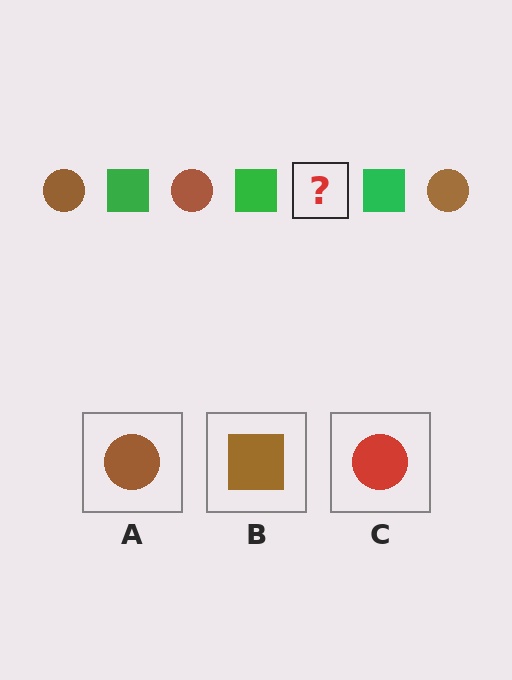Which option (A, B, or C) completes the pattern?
A.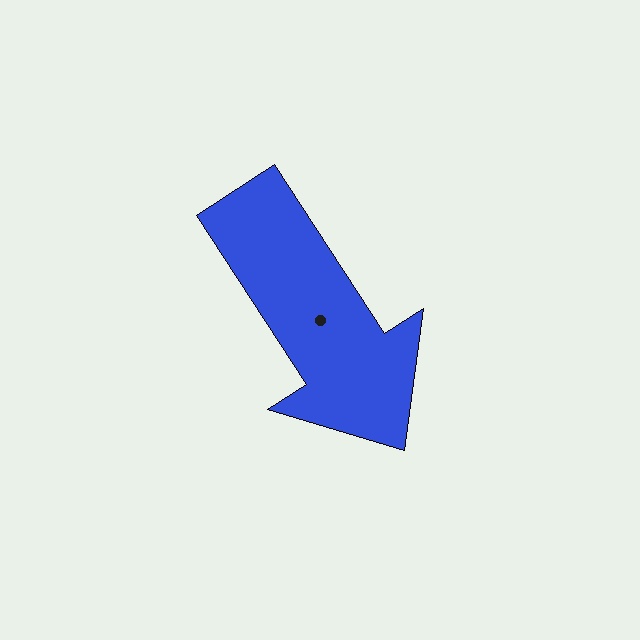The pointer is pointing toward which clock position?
Roughly 5 o'clock.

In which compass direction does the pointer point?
Southeast.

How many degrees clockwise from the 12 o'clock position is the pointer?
Approximately 147 degrees.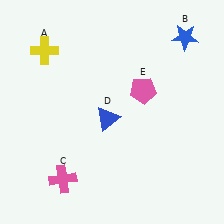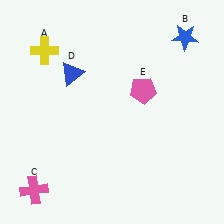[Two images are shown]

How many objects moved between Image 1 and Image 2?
2 objects moved between the two images.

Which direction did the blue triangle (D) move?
The blue triangle (D) moved up.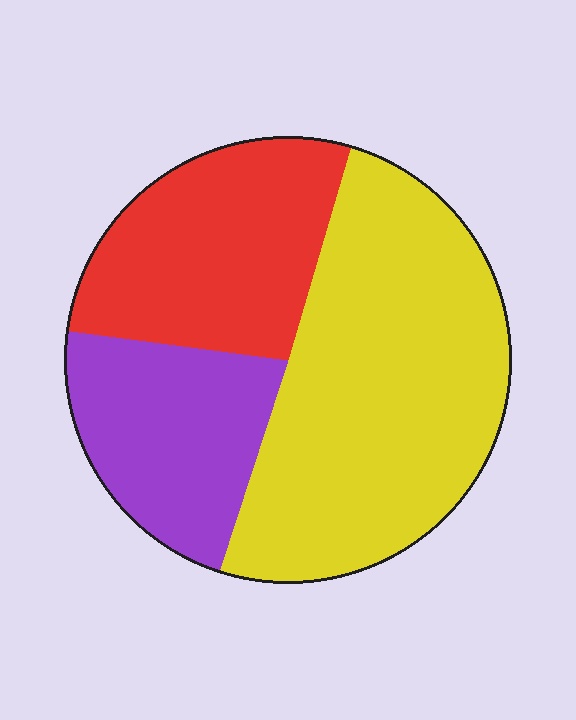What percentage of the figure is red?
Red covers roughly 30% of the figure.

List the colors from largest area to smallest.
From largest to smallest: yellow, red, purple.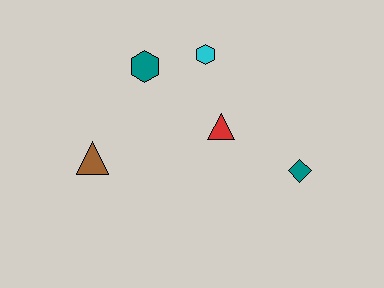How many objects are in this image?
There are 5 objects.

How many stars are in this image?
There are no stars.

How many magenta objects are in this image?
There are no magenta objects.